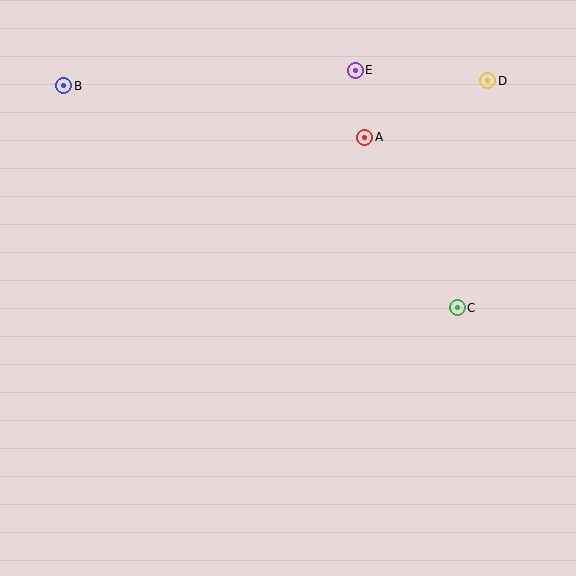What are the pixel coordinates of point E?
Point E is at (355, 70).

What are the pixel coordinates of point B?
Point B is at (64, 86).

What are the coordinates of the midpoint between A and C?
The midpoint between A and C is at (411, 222).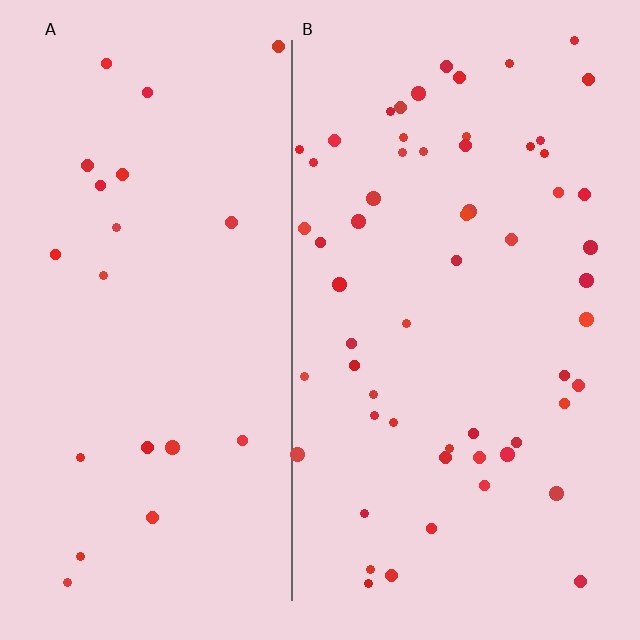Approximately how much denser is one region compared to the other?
Approximately 2.8× — region B over region A.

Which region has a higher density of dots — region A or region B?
B (the right).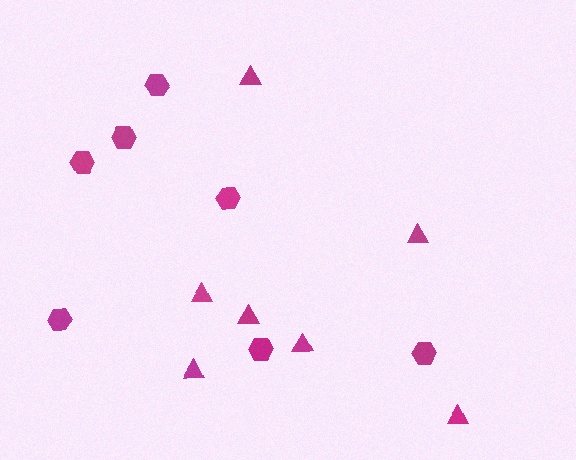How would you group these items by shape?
There are 2 groups: one group of hexagons (7) and one group of triangles (7).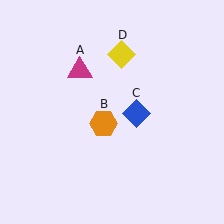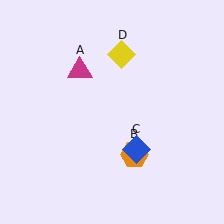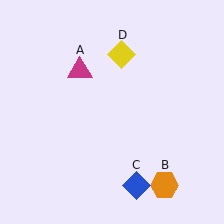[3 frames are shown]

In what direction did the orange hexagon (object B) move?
The orange hexagon (object B) moved down and to the right.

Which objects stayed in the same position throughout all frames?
Magenta triangle (object A) and yellow diamond (object D) remained stationary.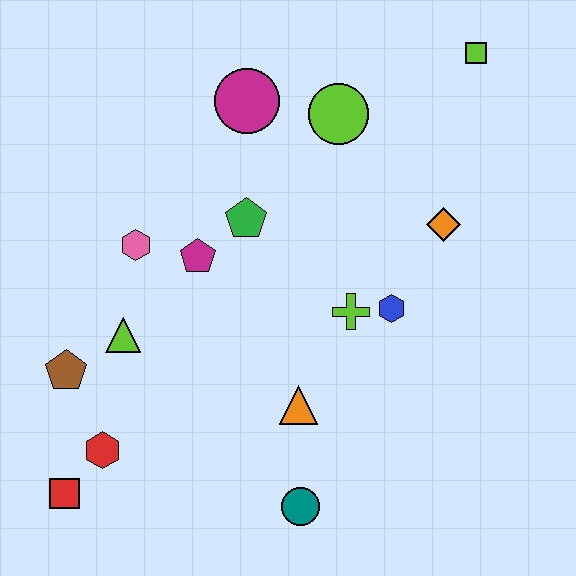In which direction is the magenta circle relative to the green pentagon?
The magenta circle is above the green pentagon.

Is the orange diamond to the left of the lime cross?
No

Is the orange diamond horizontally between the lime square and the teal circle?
Yes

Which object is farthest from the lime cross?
The red square is farthest from the lime cross.